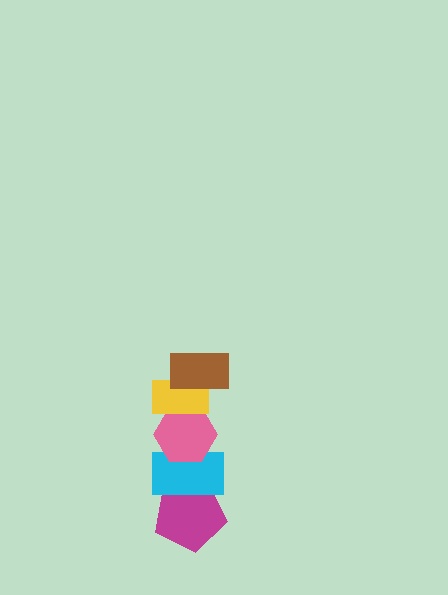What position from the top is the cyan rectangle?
The cyan rectangle is 4th from the top.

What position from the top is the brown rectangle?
The brown rectangle is 1st from the top.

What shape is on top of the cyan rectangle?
The pink hexagon is on top of the cyan rectangle.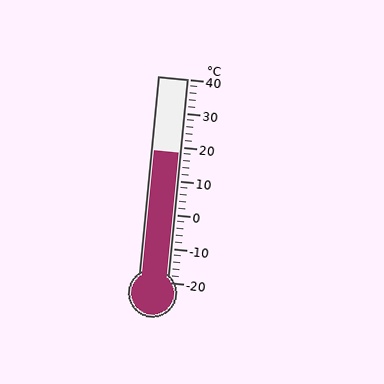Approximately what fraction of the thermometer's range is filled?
The thermometer is filled to approximately 65% of its range.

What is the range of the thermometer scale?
The thermometer scale ranges from -20°C to 40°C.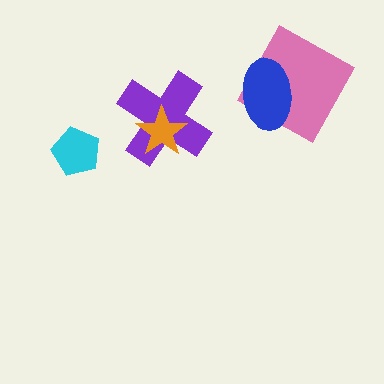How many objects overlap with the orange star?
1 object overlaps with the orange star.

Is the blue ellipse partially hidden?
No, no other shape covers it.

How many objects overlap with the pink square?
1 object overlaps with the pink square.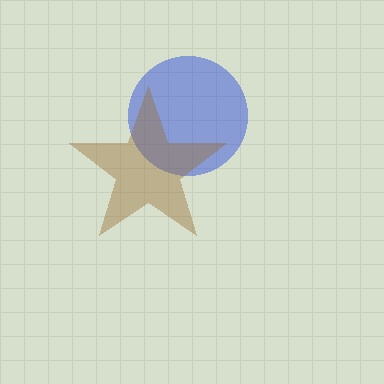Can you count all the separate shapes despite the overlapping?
Yes, there are 2 separate shapes.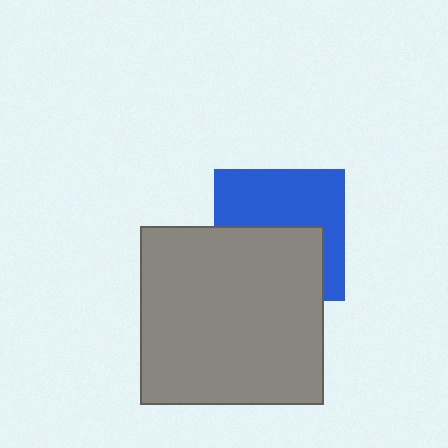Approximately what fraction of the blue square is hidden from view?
Roughly 48% of the blue square is hidden behind the gray rectangle.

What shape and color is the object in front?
The object in front is a gray rectangle.